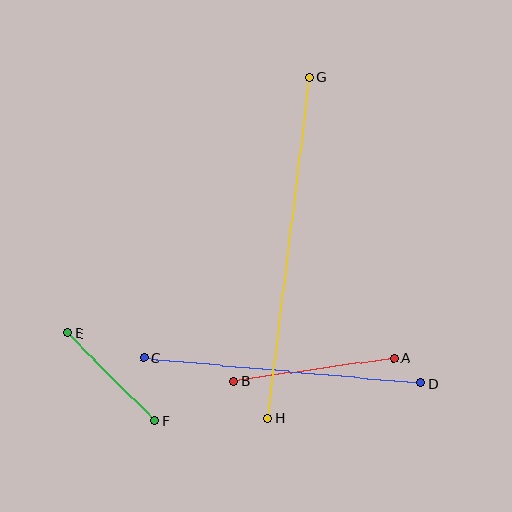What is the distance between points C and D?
The distance is approximately 278 pixels.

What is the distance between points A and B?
The distance is approximately 161 pixels.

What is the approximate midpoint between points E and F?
The midpoint is at approximately (111, 377) pixels.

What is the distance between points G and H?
The distance is approximately 344 pixels.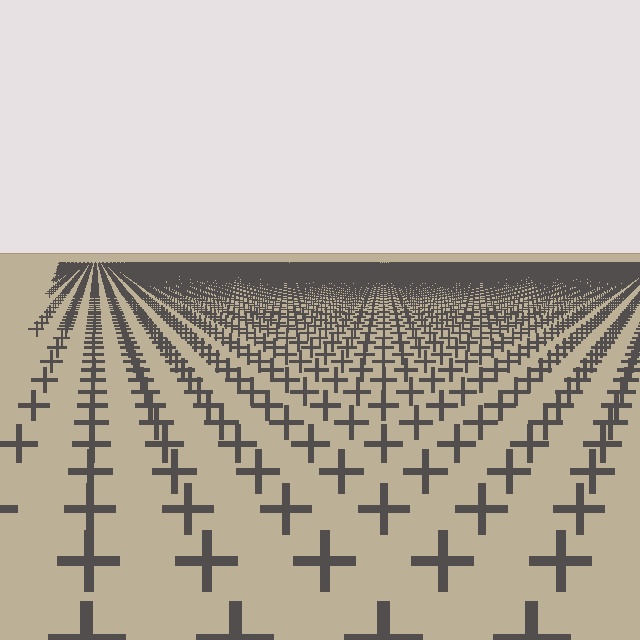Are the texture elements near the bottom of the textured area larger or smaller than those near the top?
Larger. Near the bottom, elements are closer to the viewer and appear at a bigger on-screen size.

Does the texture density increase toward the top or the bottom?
Density increases toward the top.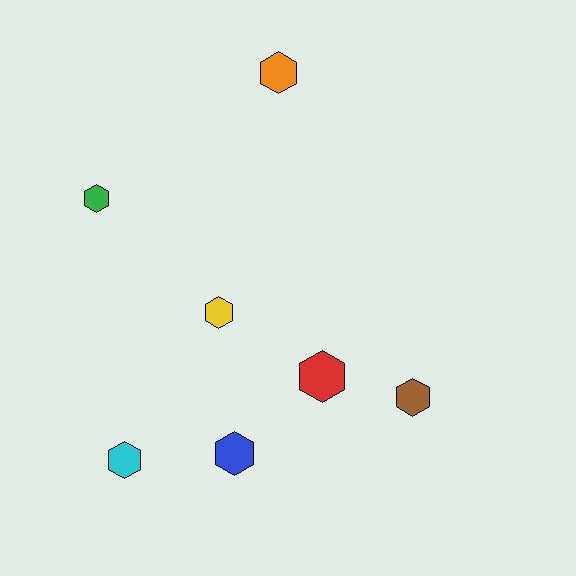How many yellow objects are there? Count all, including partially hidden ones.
There is 1 yellow object.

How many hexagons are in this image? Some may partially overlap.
There are 7 hexagons.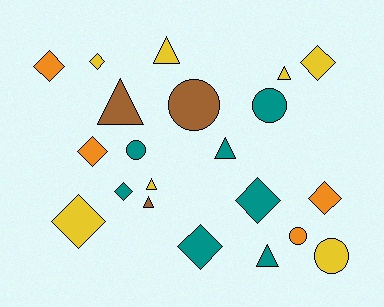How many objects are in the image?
There are 21 objects.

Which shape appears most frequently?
Diamond, with 9 objects.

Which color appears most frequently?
Teal, with 7 objects.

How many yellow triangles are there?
There are 3 yellow triangles.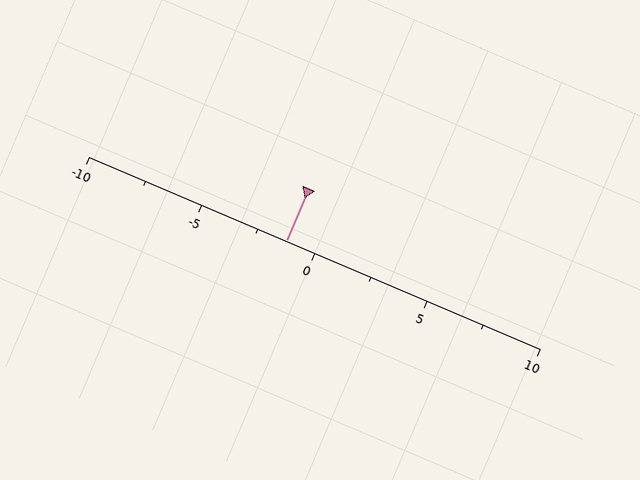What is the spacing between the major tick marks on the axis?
The major ticks are spaced 5 apart.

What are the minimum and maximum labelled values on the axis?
The axis runs from -10 to 10.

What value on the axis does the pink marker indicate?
The marker indicates approximately -1.2.